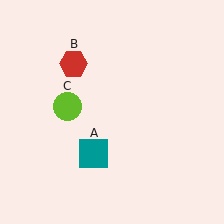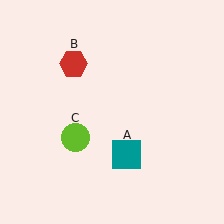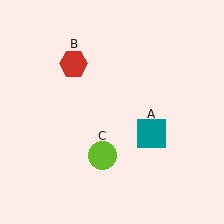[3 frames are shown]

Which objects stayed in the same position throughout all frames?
Red hexagon (object B) remained stationary.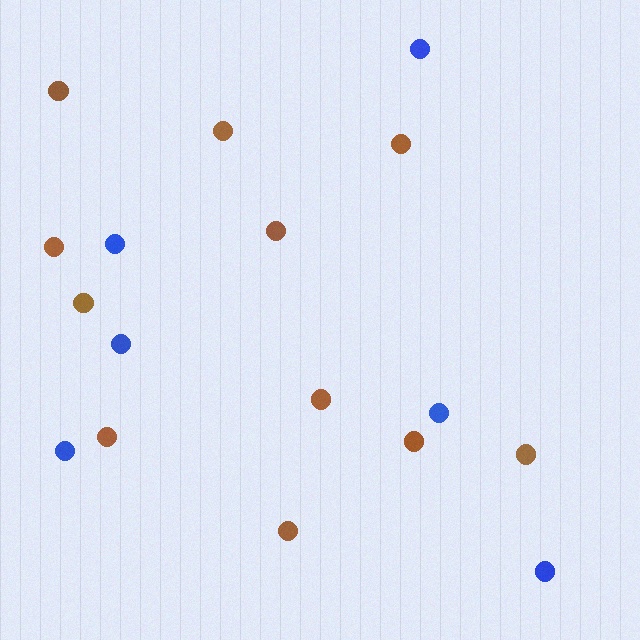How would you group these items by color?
There are 2 groups: one group of brown circles (11) and one group of blue circles (6).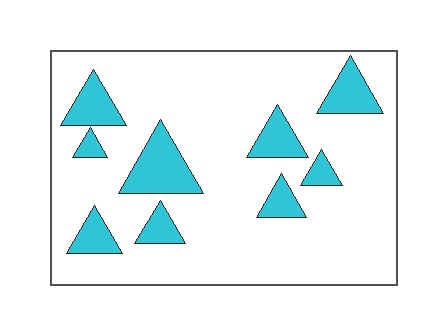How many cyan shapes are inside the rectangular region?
9.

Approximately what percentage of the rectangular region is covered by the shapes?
Approximately 15%.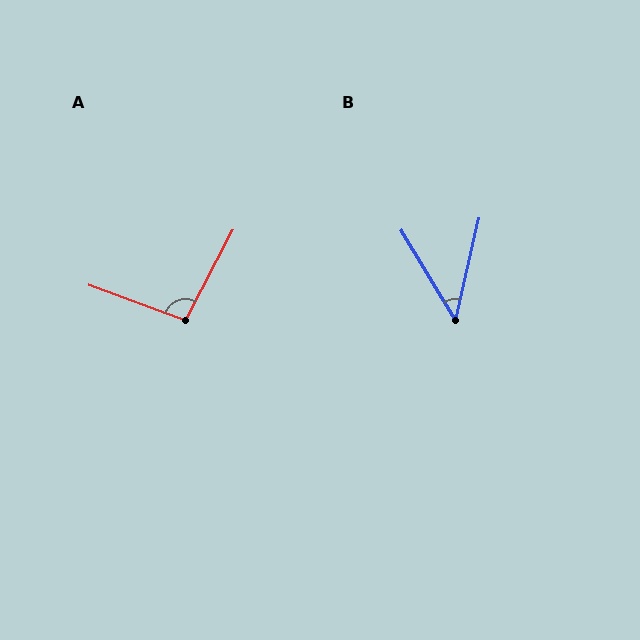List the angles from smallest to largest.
B (44°), A (97°).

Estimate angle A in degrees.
Approximately 97 degrees.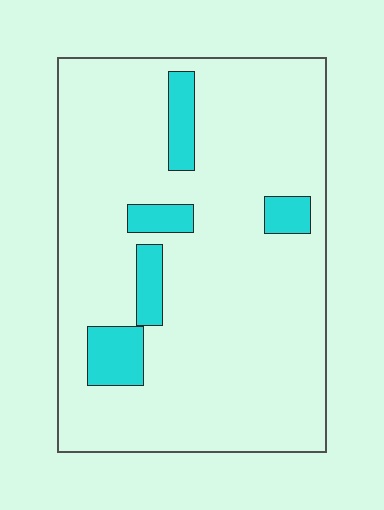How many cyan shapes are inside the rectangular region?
5.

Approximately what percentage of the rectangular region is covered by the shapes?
Approximately 10%.